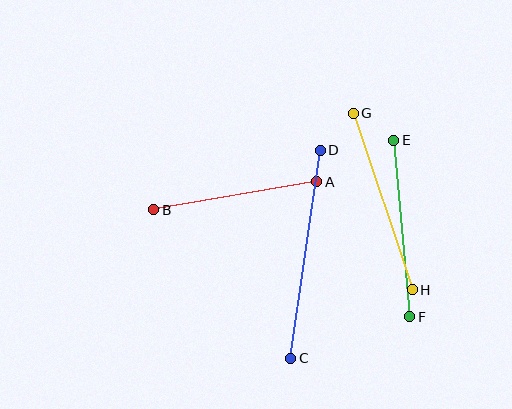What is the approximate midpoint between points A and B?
The midpoint is at approximately (235, 196) pixels.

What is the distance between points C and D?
The distance is approximately 210 pixels.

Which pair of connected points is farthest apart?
Points C and D are farthest apart.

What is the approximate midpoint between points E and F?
The midpoint is at approximately (402, 228) pixels.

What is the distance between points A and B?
The distance is approximately 165 pixels.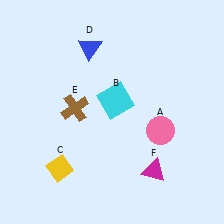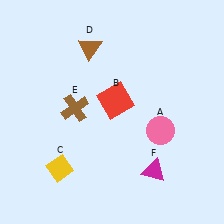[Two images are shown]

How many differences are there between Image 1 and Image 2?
There are 2 differences between the two images.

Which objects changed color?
B changed from cyan to red. D changed from blue to brown.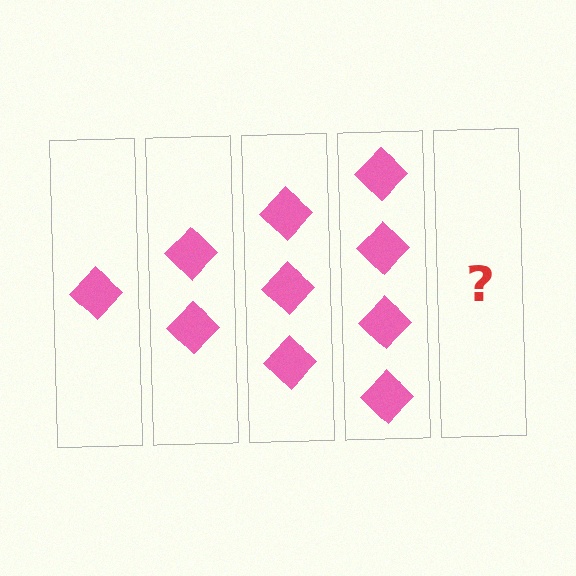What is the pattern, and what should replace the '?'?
The pattern is that each step adds one more diamond. The '?' should be 5 diamonds.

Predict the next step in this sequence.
The next step is 5 diamonds.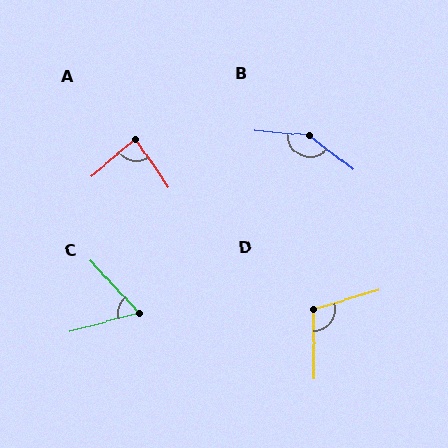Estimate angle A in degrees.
Approximately 84 degrees.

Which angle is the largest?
B, at approximately 146 degrees.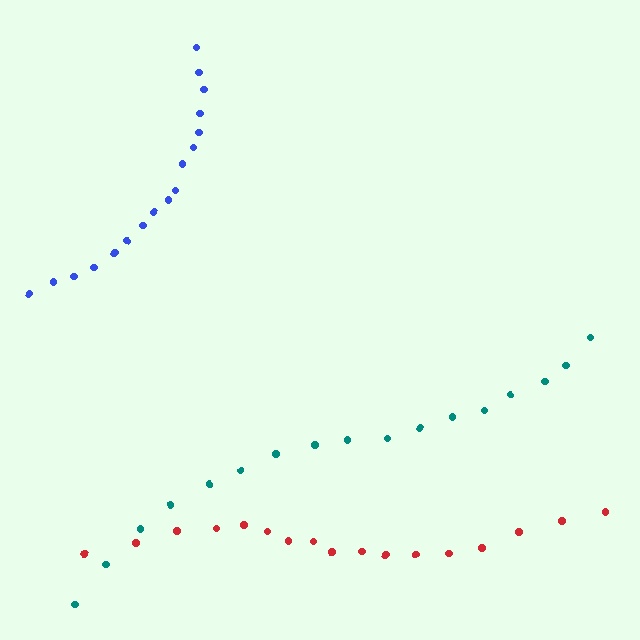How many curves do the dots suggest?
There are 3 distinct paths.